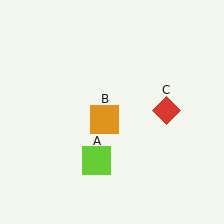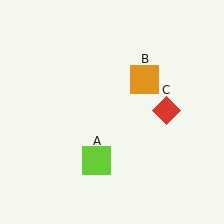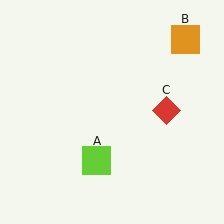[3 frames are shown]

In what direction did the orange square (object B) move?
The orange square (object B) moved up and to the right.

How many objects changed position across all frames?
1 object changed position: orange square (object B).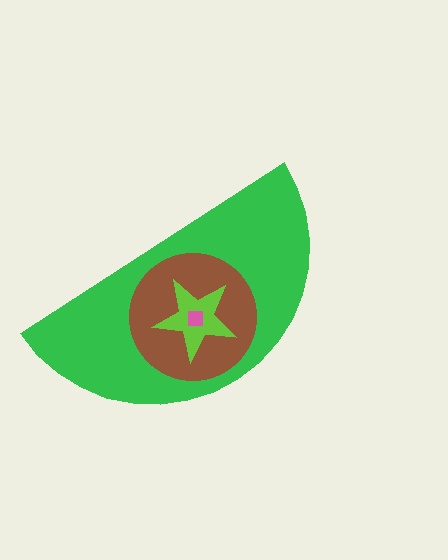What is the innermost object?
The pink square.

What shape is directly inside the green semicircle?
The brown circle.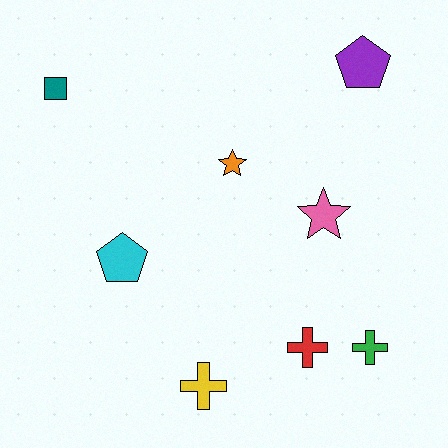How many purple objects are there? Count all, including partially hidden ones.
There is 1 purple object.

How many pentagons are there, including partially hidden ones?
There are 2 pentagons.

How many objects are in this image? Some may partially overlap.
There are 8 objects.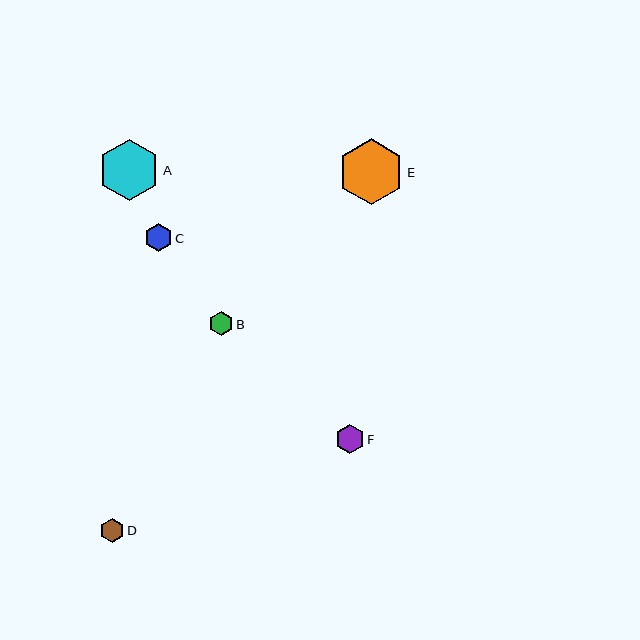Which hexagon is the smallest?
Hexagon B is the smallest with a size of approximately 24 pixels.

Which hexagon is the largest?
Hexagon E is the largest with a size of approximately 66 pixels.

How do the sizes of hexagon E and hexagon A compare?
Hexagon E and hexagon A are approximately the same size.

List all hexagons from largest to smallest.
From largest to smallest: E, A, F, C, D, B.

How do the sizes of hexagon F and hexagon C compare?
Hexagon F and hexagon C are approximately the same size.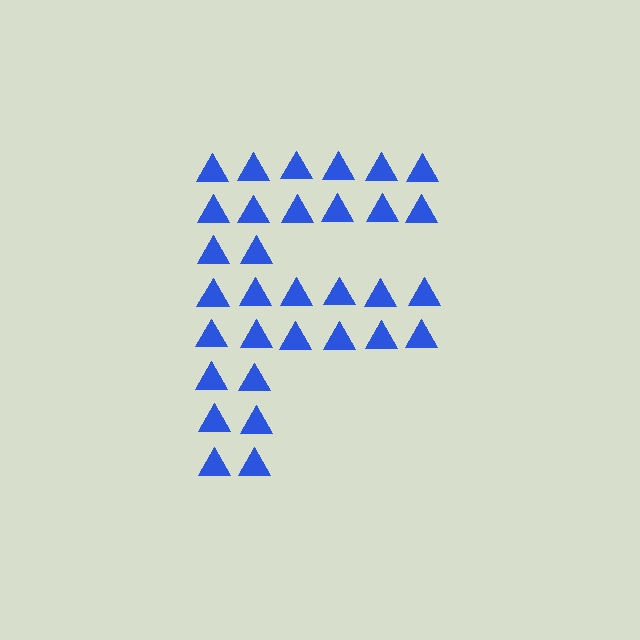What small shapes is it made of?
It is made of small triangles.